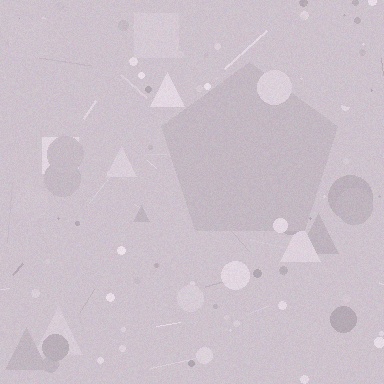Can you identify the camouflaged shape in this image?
The camouflaged shape is a pentagon.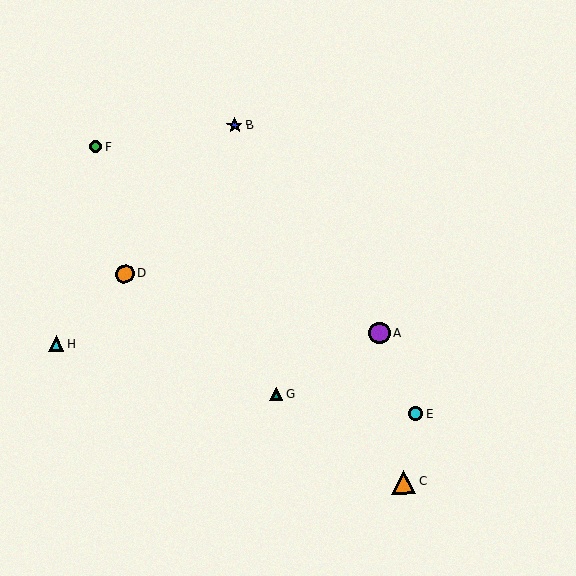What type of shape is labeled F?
Shape F is a green circle.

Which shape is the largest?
The orange triangle (labeled C) is the largest.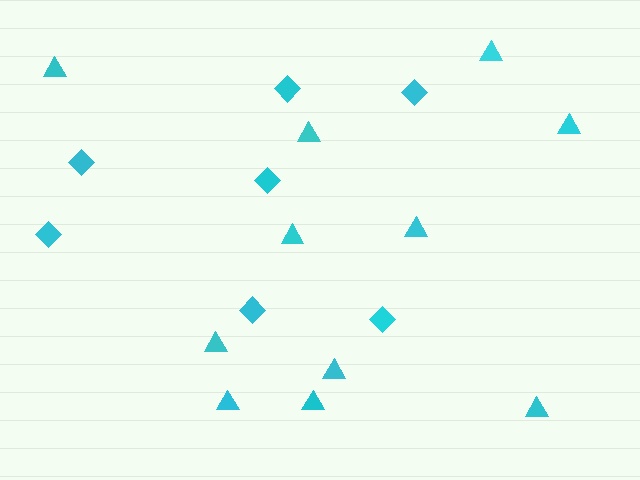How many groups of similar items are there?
There are 2 groups: one group of diamonds (7) and one group of triangles (11).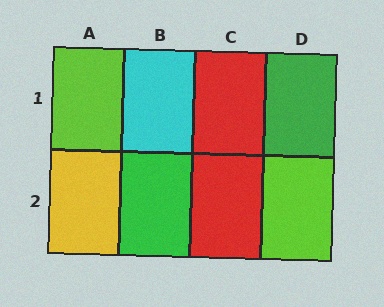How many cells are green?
2 cells are green.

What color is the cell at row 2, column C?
Red.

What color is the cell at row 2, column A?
Yellow.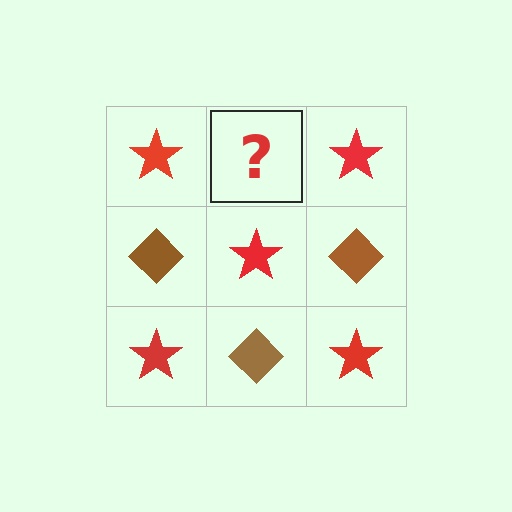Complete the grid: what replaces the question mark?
The question mark should be replaced with a brown diamond.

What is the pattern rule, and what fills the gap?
The rule is that it alternates red star and brown diamond in a checkerboard pattern. The gap should be filled with a brown diamond.